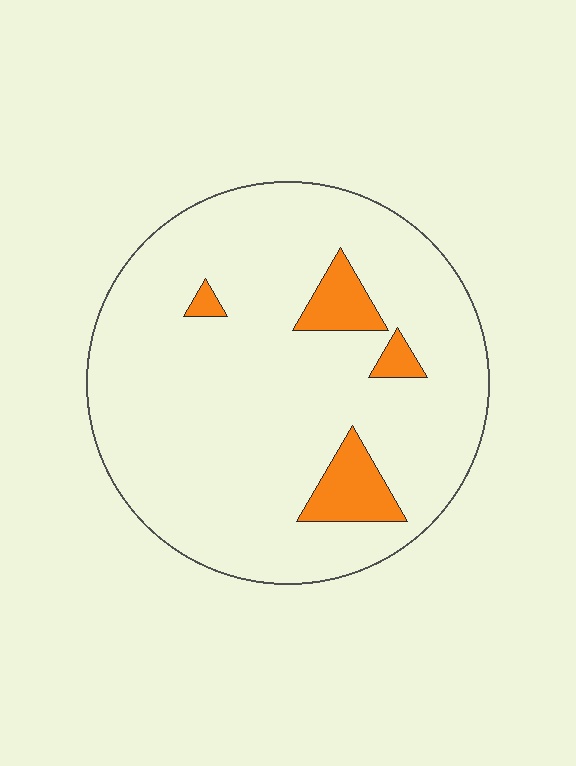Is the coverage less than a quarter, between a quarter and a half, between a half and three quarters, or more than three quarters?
Less than a quarter.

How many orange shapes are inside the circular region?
4.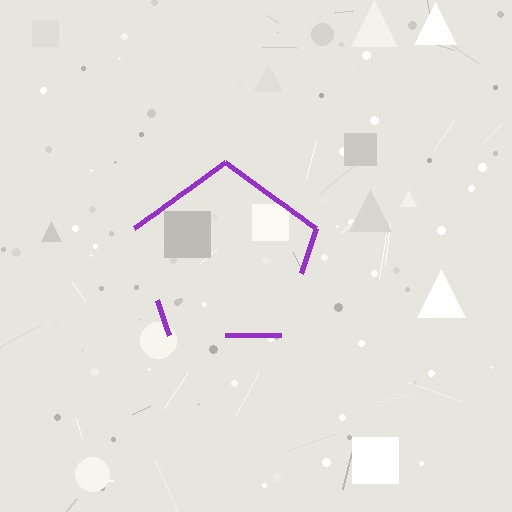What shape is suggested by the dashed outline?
The dashed outline suggests a pentagon.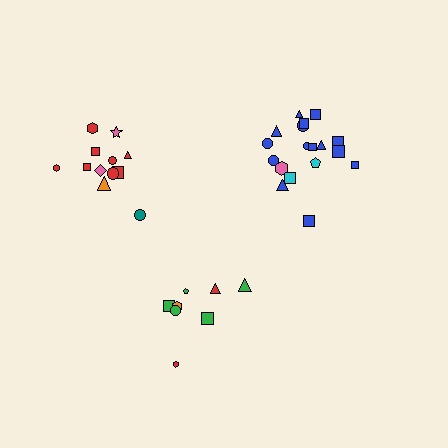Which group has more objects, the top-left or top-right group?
The top-right group.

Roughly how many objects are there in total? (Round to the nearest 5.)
Roughly 40 objects in total.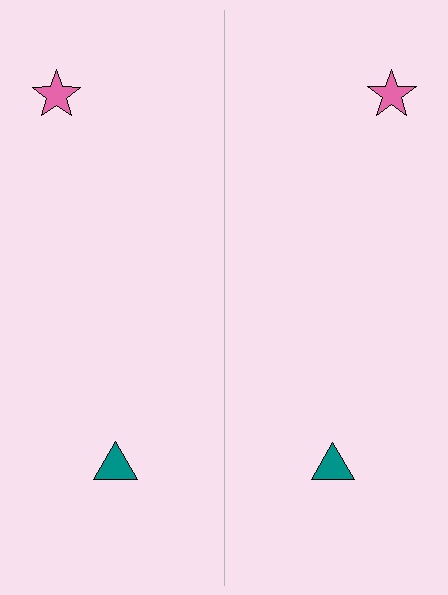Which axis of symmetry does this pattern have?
The pattern has a vertical axis of symmetry running through the center of the image.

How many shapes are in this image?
There are 4 shapes in this image.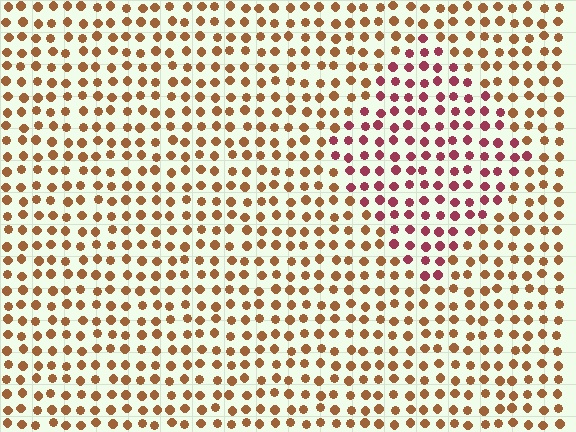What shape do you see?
I see a diamond.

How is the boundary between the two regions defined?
The boundary is defined purely by a slight shift in hue (about 44 degrees). Spacing, size, and orientation are identical on both sides.